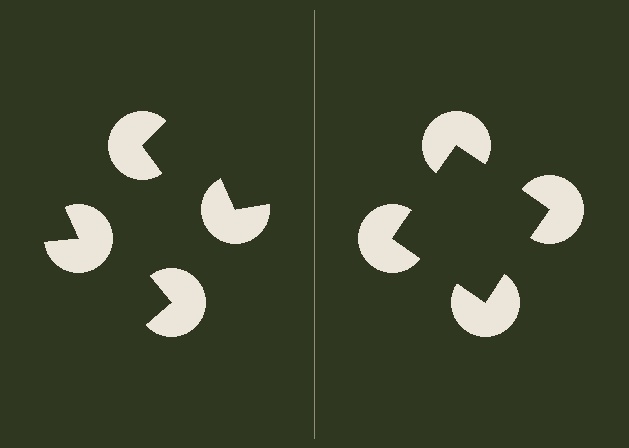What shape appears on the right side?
An illusory square.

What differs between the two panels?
The pac-man discs are positioned identically on both sides; only the wedge orientations differ. On the right they align to a square; on the left they are misaligned.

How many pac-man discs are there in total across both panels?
8 — 4 on each side.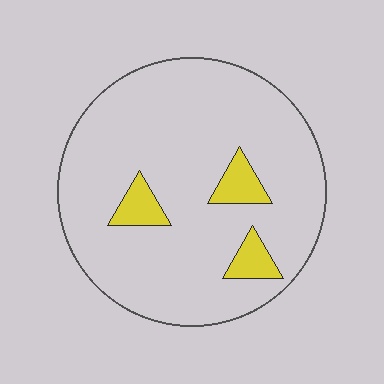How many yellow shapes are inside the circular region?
3.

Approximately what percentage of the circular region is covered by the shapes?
Approximately 10%.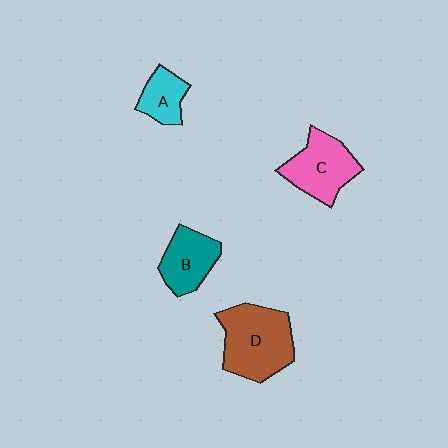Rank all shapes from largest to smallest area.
From largest to smallest: D (brown), C (pink), B (teal), A (cyan).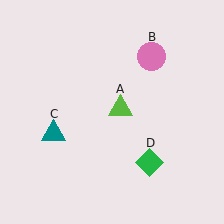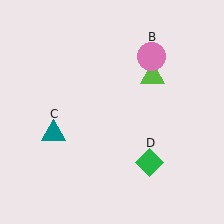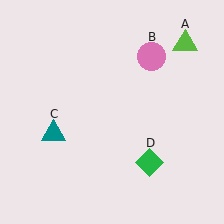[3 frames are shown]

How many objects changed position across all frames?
1 object changed position: lime triangle (object A).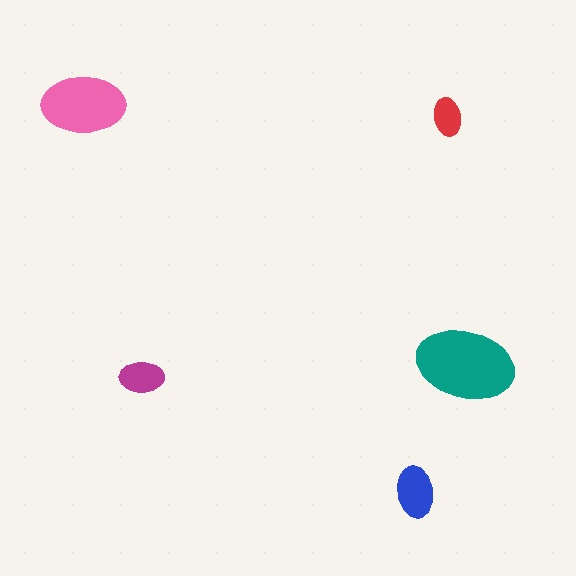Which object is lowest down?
The blue ellipse is bottommost.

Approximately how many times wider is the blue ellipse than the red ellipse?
About 1.5 times wider.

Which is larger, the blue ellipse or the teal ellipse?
The teal one.